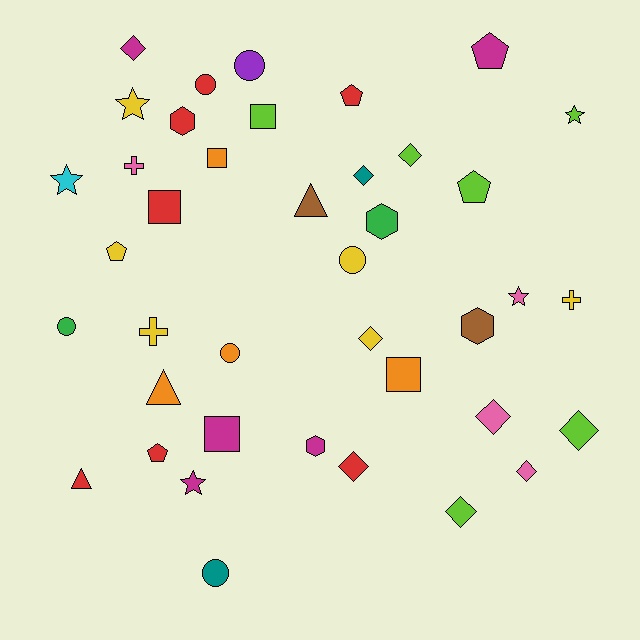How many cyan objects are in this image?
There is 1 cyan object.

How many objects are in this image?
There are 40 objects.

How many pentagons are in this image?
There are 5 pentagons.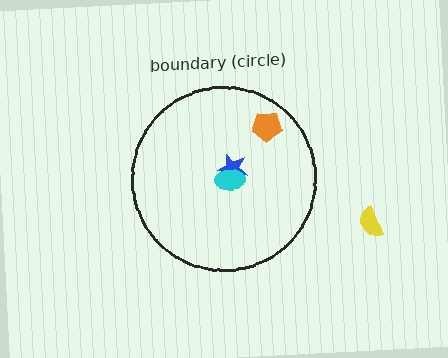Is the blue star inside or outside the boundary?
Inside.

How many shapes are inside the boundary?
3 inside, 1 outside.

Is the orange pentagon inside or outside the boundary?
Inside.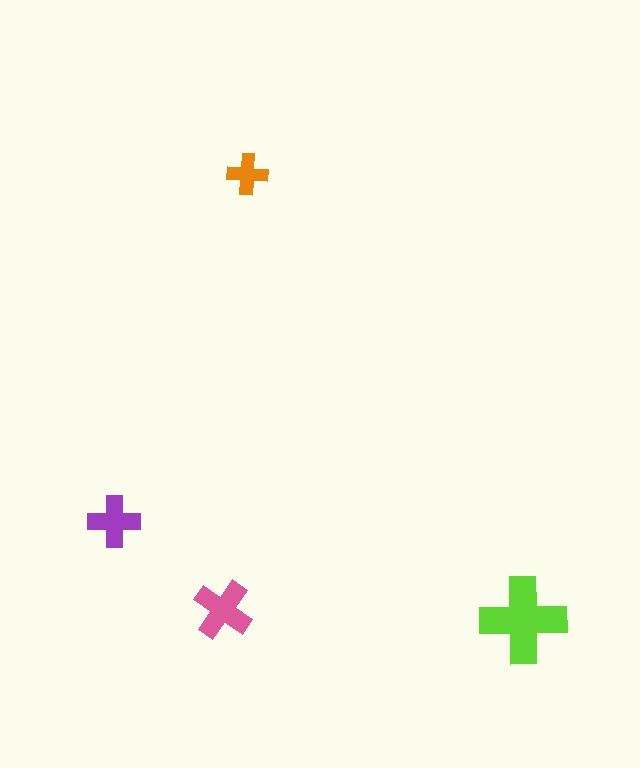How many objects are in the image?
There are 4 objects in the image.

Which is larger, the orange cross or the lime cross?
The lime one.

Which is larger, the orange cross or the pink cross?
The pink one.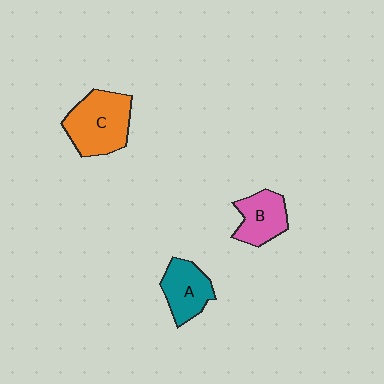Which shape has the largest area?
Shape C (orange).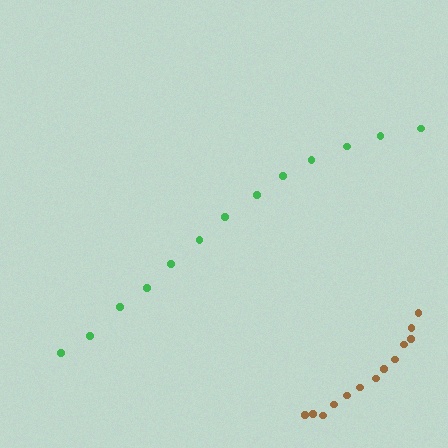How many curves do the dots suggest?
There are 2 distinct paths.